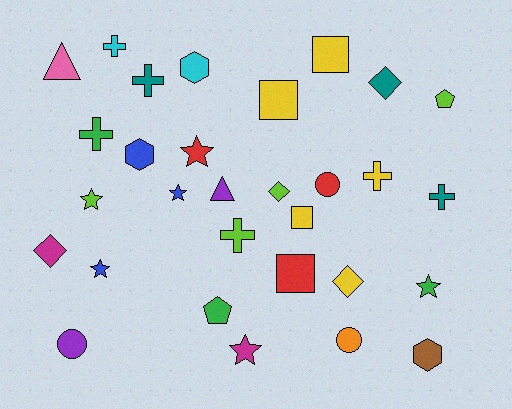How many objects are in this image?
There are 30 objects.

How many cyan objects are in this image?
There are 2 cyan objects.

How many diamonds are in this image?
There are 4 diamonds.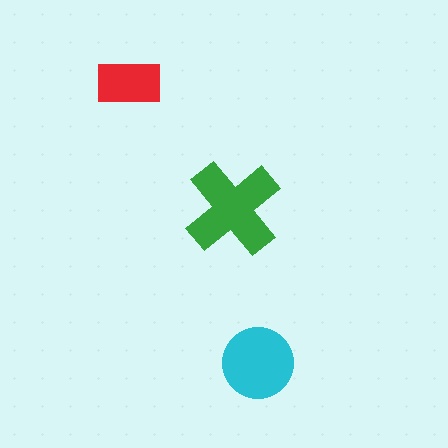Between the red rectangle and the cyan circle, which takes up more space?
The cyan circle.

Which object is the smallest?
The red rectangle.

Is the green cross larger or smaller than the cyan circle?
Larger.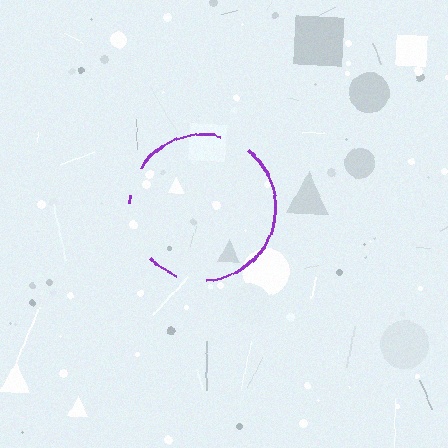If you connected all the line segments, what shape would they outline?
They would outline a circle.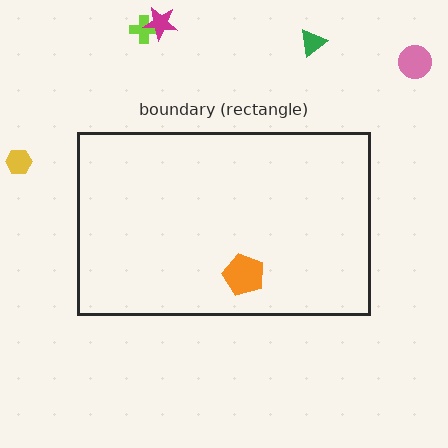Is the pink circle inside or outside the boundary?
Outside.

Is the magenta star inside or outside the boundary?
Outside.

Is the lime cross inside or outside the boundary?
Outside.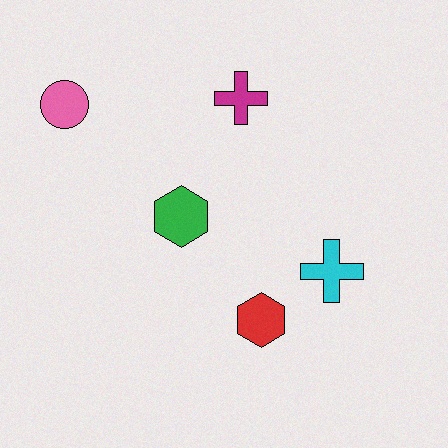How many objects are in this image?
There are 5 objects.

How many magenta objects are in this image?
There is 1 magenta object.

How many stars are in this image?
There are no stars.